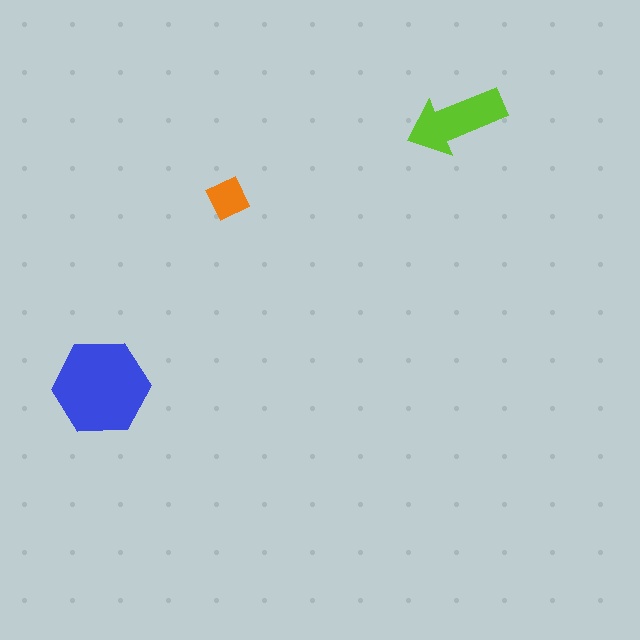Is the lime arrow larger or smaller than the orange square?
Larger.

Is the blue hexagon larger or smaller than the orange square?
Larger.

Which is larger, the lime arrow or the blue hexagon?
The blue hexagon.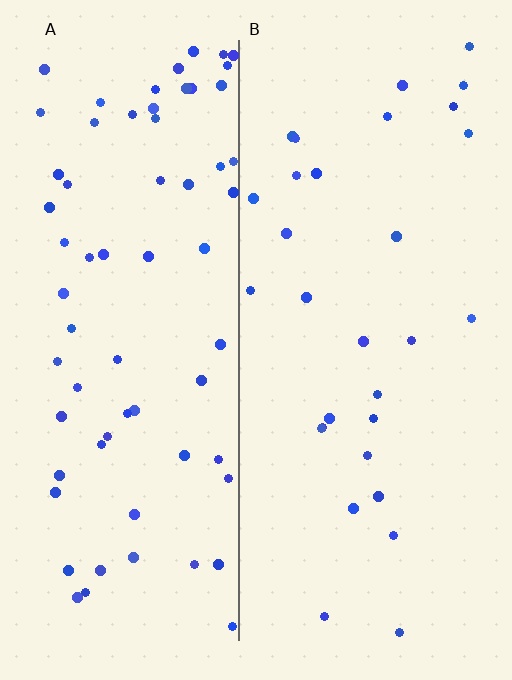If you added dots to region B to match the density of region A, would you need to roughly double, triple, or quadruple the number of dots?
Approximately double.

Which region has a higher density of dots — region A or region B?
A (the left).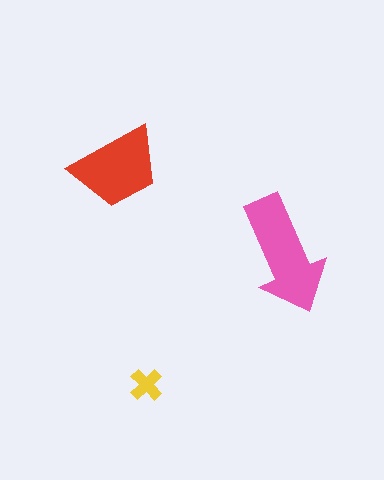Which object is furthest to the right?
The pink arrow is rightmost.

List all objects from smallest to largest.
The yellow cross, the red trapezoid, the pink arrow.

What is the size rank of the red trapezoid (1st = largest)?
2nd.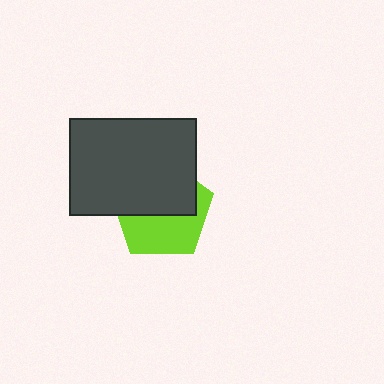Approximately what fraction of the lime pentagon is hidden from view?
Roughly 53% of the lime pentagon is hidden behind the dark gray rectangle.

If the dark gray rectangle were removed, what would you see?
You would see the complete lime pentagon.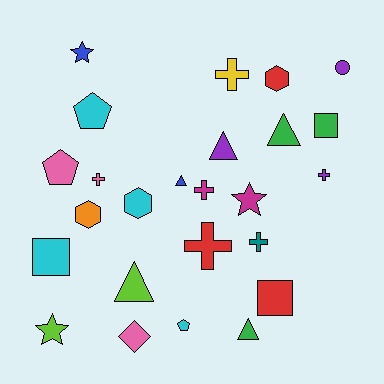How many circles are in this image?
There is 1 circle.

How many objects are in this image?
There are 25 objects.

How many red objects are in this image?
There are 3 red objects.